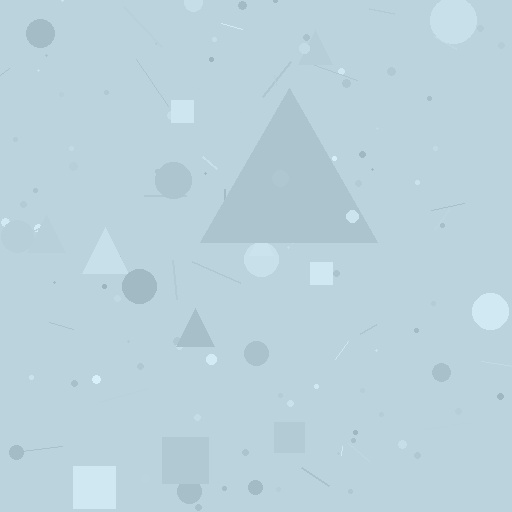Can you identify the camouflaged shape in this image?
The camouflaged shape is a triangle.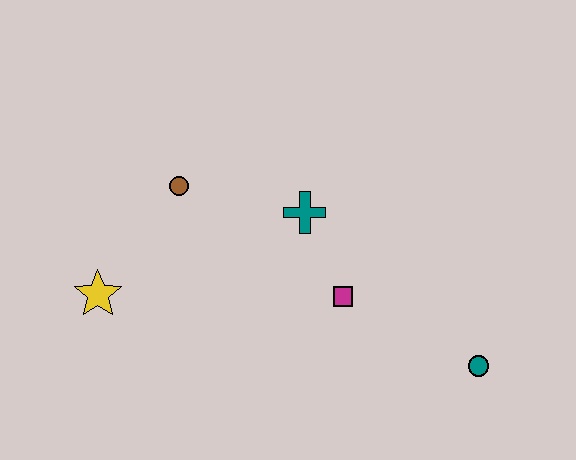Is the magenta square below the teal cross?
Yes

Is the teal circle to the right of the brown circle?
Yes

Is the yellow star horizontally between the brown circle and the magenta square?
No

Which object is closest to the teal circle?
The magenta square is closest to the teal circle.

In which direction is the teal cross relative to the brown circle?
The teal cross is to the right of the brown circle.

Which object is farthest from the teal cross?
The teal circle is farthest from the teal cross.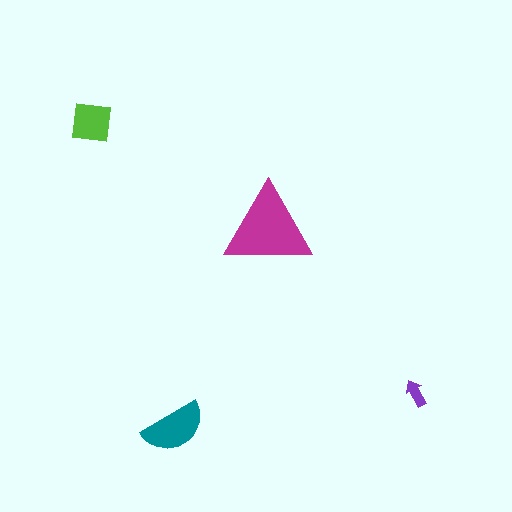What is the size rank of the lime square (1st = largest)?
3rd.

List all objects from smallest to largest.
The purple arrow, the lime square, the teal semicircle, the magenta triangle.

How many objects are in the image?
There are 4 objects in the image.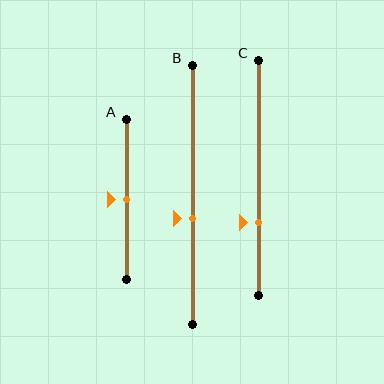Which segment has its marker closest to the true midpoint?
Segment A has its marker closest to the true midpoint.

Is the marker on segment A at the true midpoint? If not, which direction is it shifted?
Yes, the marker on segment A is at the true midpoint.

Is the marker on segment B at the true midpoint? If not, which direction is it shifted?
No, the marker on segment B is shifted downward by about 9% of the segment length.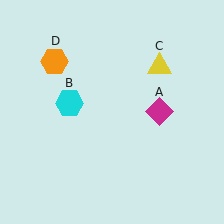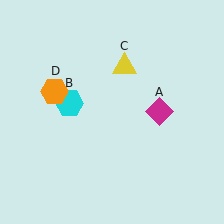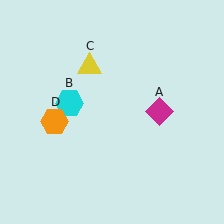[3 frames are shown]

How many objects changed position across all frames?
2 objects changed position: yellow triangle (object C), orange hexagon (object D).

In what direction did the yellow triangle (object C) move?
The yellow triangle (object C) moved left.